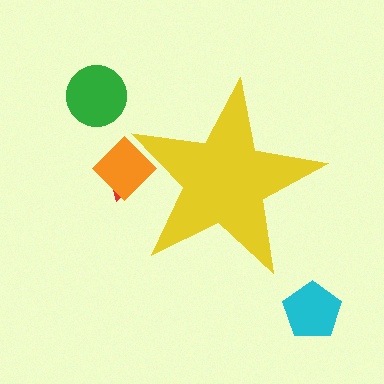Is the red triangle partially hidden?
Yes, the red triangle is partially hidden behind the yellow star.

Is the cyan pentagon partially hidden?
No, the cyan pentagon is fully visible.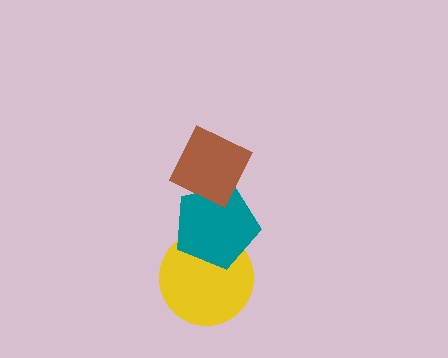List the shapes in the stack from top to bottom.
From top to bottom: the brown diamond, the teal pentagon, the yellow circle.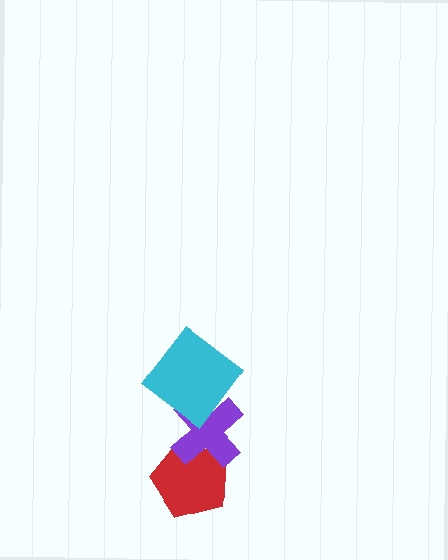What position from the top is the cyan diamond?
The cyan diamond is 1st from the top.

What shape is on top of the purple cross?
The cyan diamond is on top of the purple cross.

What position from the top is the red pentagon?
The red pentagon is 3rd from the top.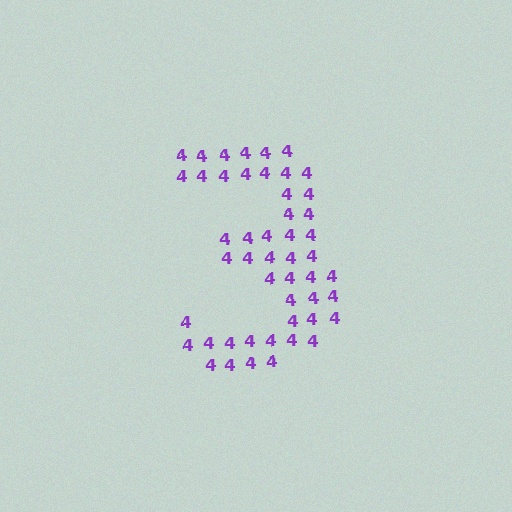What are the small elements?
The small elements are digit 4's.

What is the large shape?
The large shape is the digit 3.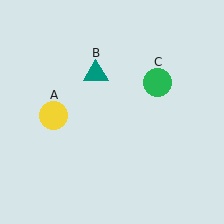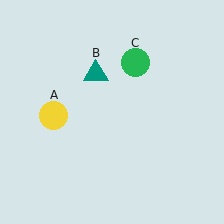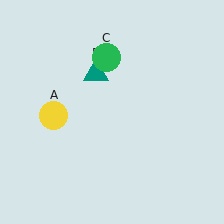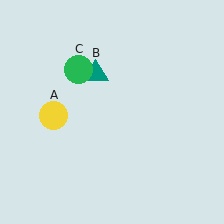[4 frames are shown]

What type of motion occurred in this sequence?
The green circle (object C) rotated counterclockwise around the center of the scene.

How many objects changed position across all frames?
1 object changed position: green circle (object C).